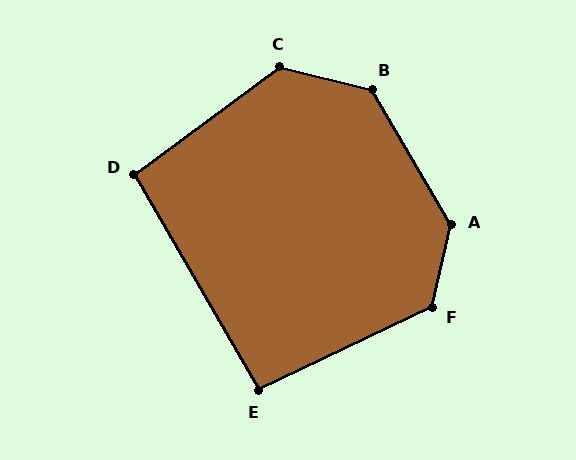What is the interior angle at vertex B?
Approximately 135 degrees (obtuse).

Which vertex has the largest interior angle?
A, at approximately 136 degrees.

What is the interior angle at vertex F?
Approximately 129 degrees (obtuse).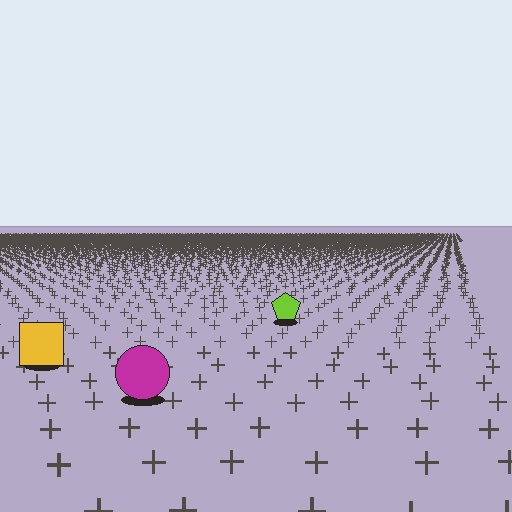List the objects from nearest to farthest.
From nearest to farthest: the magenta circle, the yellow square, the lime pentagon.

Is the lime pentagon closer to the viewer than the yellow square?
No. The yellow square is closer — you can tell from the texture gradient: the ground texture is coarser near it.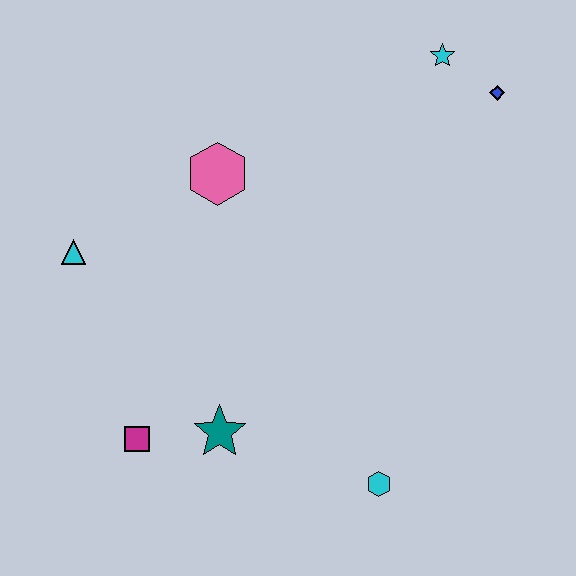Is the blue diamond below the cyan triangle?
No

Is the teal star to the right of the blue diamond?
No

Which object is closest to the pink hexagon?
The cyan triangle is closest to the pink hexagon.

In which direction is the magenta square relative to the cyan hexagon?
The magenta square is to the left of the cyan hexagon.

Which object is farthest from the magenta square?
The blue diamond is farthest from the magenta square.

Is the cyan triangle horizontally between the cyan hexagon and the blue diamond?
No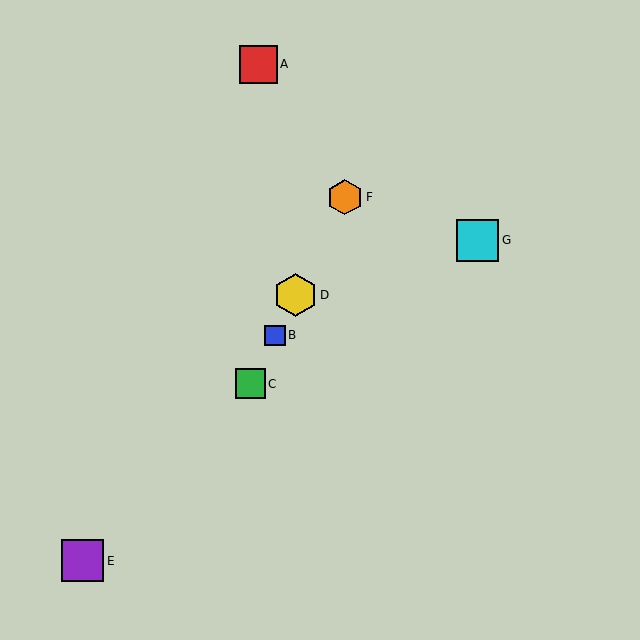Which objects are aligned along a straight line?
Objects B, C, D, F are aligned along a straight line.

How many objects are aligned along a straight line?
4 objects (B, C, D, F) are aligned along a straight line.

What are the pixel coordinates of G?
Object G is at (478, 241).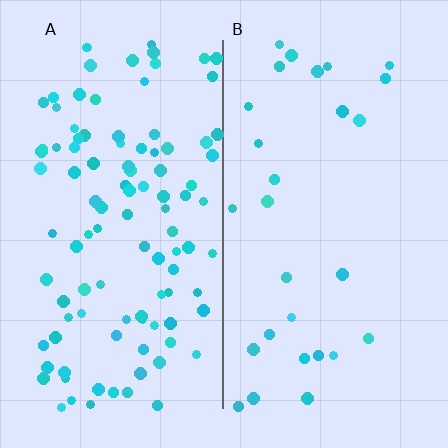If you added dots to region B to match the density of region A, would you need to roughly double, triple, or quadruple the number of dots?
Approximately quadruple.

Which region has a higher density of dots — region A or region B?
A (the left).